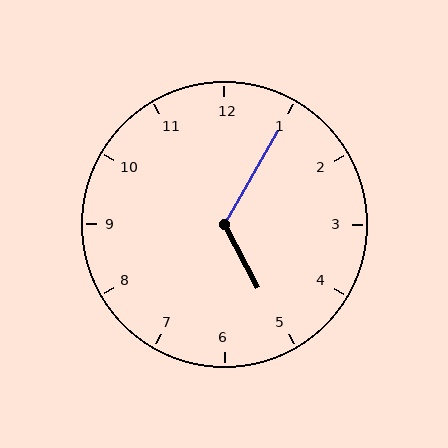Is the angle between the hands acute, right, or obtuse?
It is obtuse.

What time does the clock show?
5:05.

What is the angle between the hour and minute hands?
Approximately 122 degrees.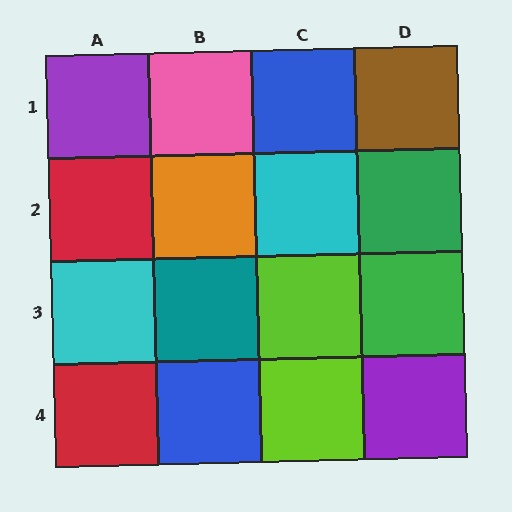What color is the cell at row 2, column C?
Cyan.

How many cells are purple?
2 cells are purple.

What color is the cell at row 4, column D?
Purple.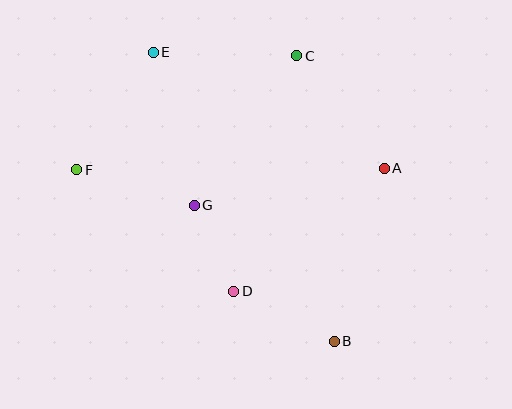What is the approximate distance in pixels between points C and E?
The distance between C and E is approximately 144 pixels.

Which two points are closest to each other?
Points D and G are closest to each other.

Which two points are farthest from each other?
Points B and E are farthest from each other.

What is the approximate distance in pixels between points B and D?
The distance between B and D is approximately 113 pixels.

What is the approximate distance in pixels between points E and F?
The distance between E and F is approximately 140 pixels.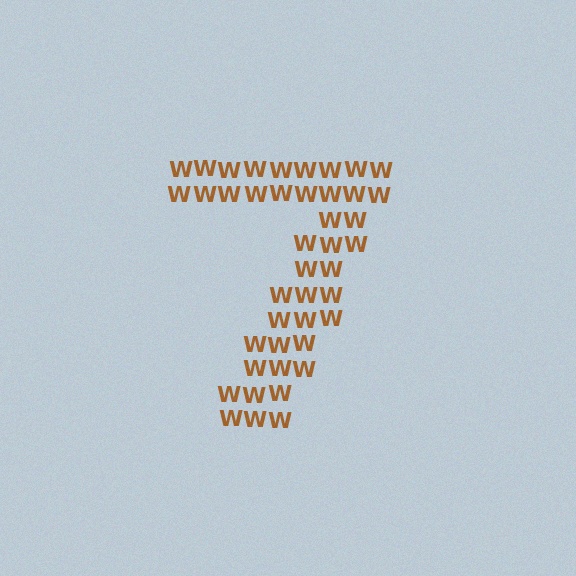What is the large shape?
The large shape is the digit 7.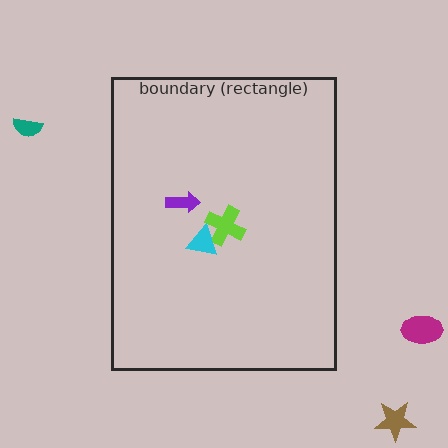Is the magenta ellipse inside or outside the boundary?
Outside.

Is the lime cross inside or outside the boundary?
Inside.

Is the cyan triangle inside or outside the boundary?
Inside.